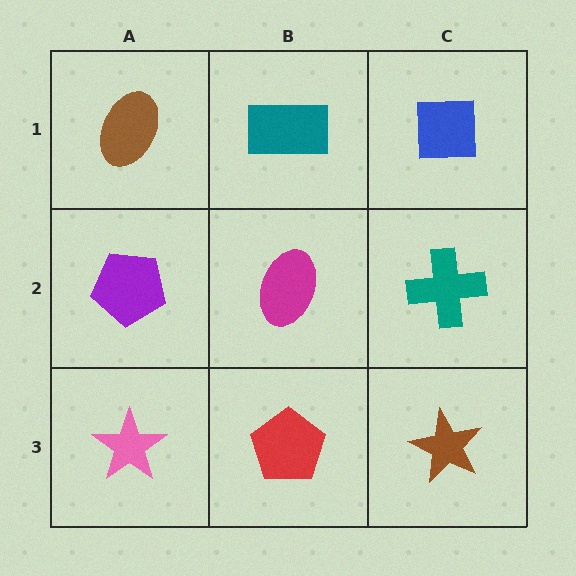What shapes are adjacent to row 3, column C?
A teal cross (row 2, column C), a red pentagon (row 3, column B).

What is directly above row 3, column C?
A teal cross.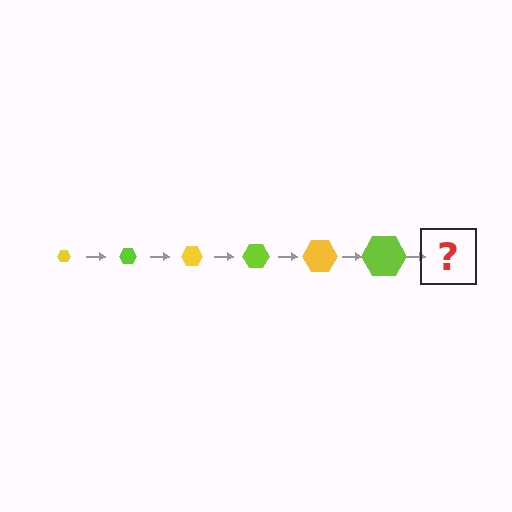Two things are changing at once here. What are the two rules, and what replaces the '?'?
The two rules are that the hexagon grows larger each step and the color cycles through yellow and lime. The '?' should be a yellow hexagon, larger than the previous one.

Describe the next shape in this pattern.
It should be a yellow hexagon, larger than the previous one.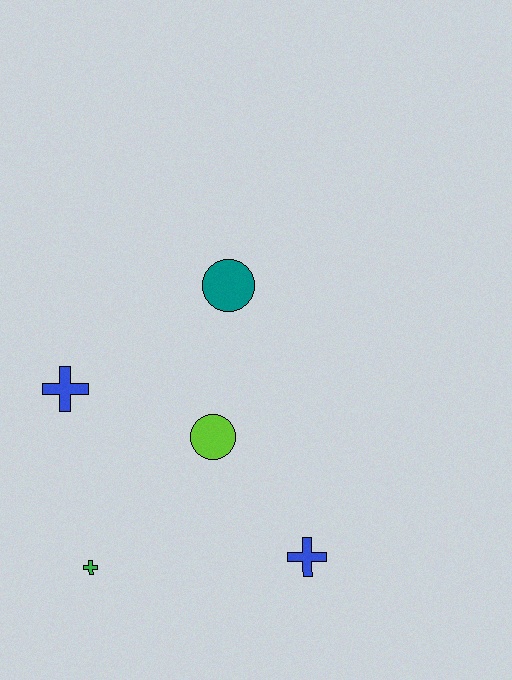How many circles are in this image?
There are 2 circles.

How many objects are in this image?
There are 5 objects.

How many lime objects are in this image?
There is 1 lime object.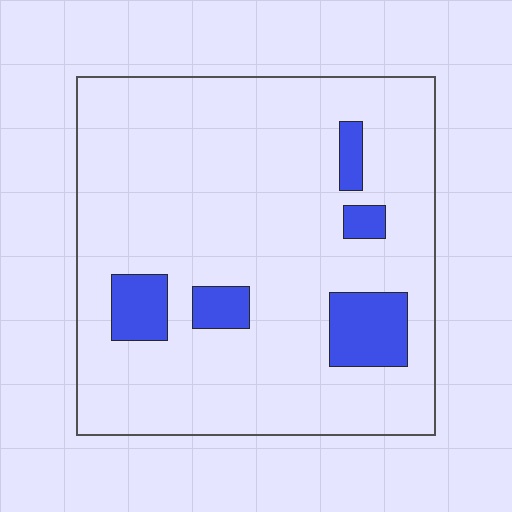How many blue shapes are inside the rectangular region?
5.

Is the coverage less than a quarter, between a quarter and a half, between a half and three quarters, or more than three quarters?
Less than a quarter.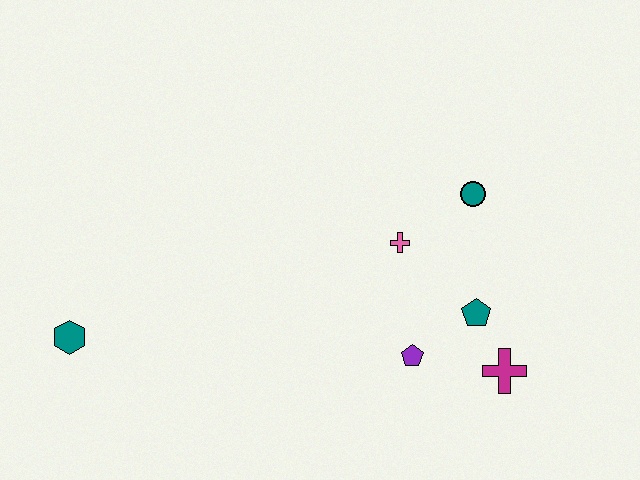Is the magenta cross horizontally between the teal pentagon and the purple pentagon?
No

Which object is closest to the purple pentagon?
The teal pentagon is closest to the purple pentagon.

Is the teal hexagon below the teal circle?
Yes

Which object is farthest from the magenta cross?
The teal hexagon is farthest from the magenta cross.